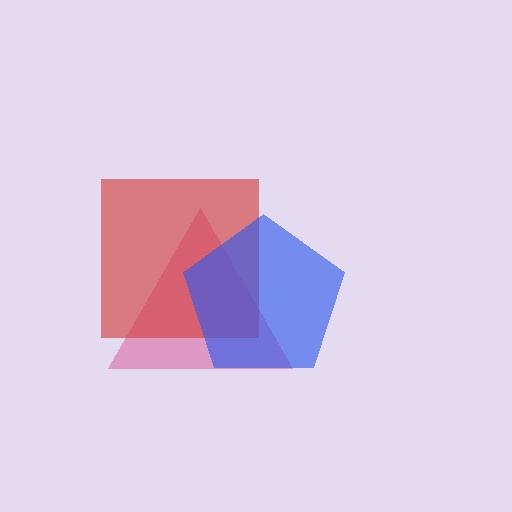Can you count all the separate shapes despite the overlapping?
Yes, there are 3 separate shapes.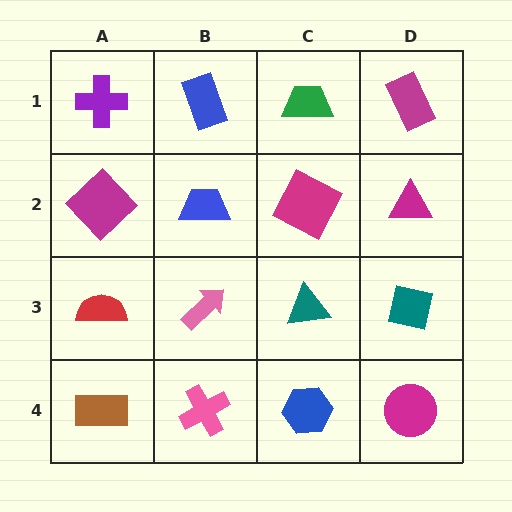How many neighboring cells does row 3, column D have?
3.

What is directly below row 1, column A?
A magenta diamond.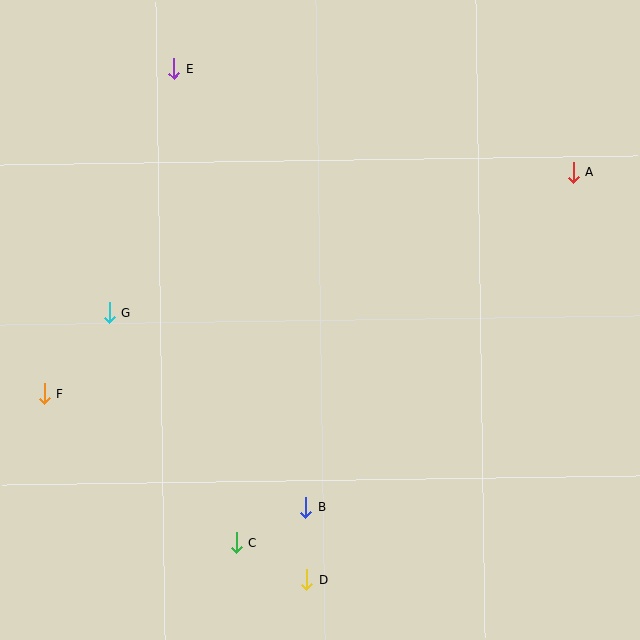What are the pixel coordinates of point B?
Point B is at (305, 508).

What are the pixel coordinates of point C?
Point C is at (237, 543).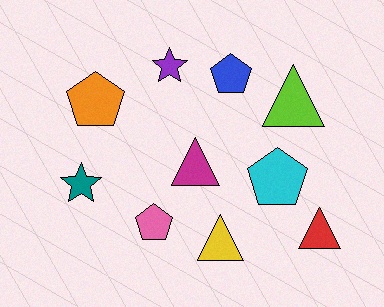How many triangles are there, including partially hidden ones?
There are 4 triangles.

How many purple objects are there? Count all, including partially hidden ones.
There is 1 purple object.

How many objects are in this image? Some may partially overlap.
There are 10 objects.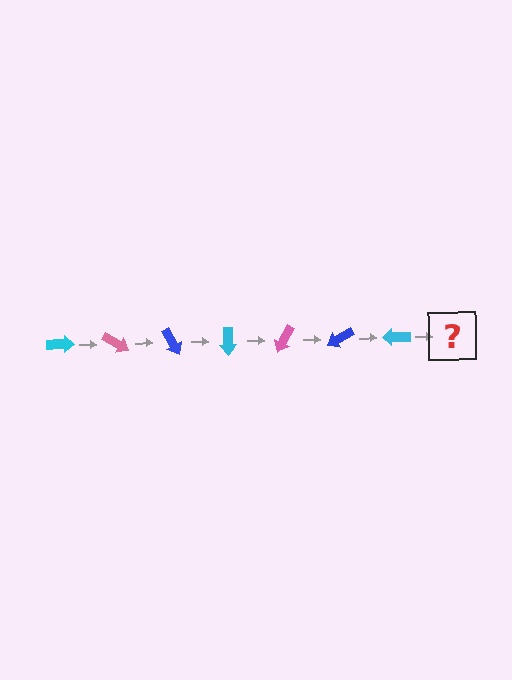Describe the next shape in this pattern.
It should be a pink arrow, rotated 210 degrees from the start.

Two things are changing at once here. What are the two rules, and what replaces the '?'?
The two rules are that it rotates 30 degrees each step and the color cycles through cyan, pink, and blue. The '?' should be a pink arrow, rotated 210 degrees from the start.